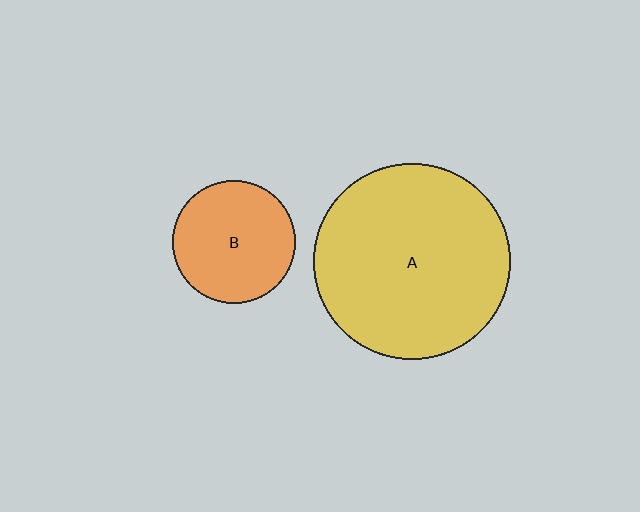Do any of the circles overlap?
No, none of the circles overlap.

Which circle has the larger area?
Circle A (yellow).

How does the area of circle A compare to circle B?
Approximately 2.6 times.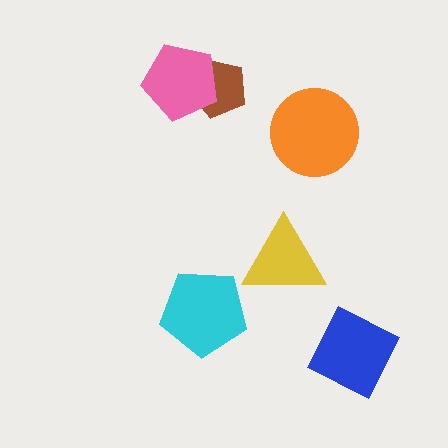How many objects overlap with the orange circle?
0 objects overlap with the orange circle.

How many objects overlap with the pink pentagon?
1 object overlaps with the pink pentagon.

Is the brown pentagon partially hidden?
Yes, it is partially covered by another shape.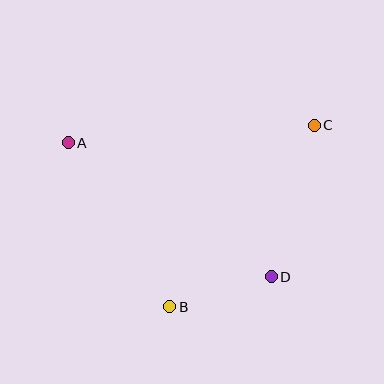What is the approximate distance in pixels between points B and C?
The distance between B and C is approximately 232 pixels.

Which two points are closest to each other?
Points B and D are closest to each other.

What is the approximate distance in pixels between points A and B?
The distance between A and B is approximately 193 pixels.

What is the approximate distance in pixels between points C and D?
The distance between C and D is approximately 157 pixels.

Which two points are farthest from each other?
Points A and C are farthest from each other.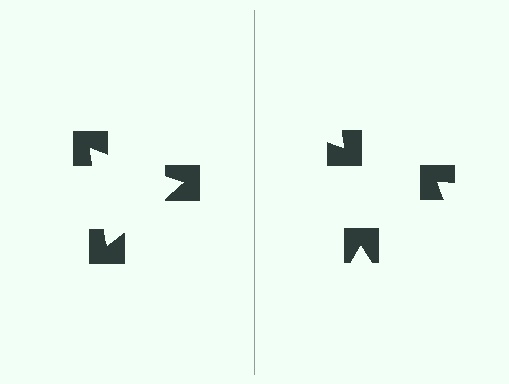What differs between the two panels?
The notched squares are positioned identically on both sides; only the wedge orientations differ. On the left they align to a triangle; on the right they are misaligned.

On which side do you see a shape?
An illusory triangle appears on the left side. On the right side the wedge cuts are rotated, so no coherent shape forms.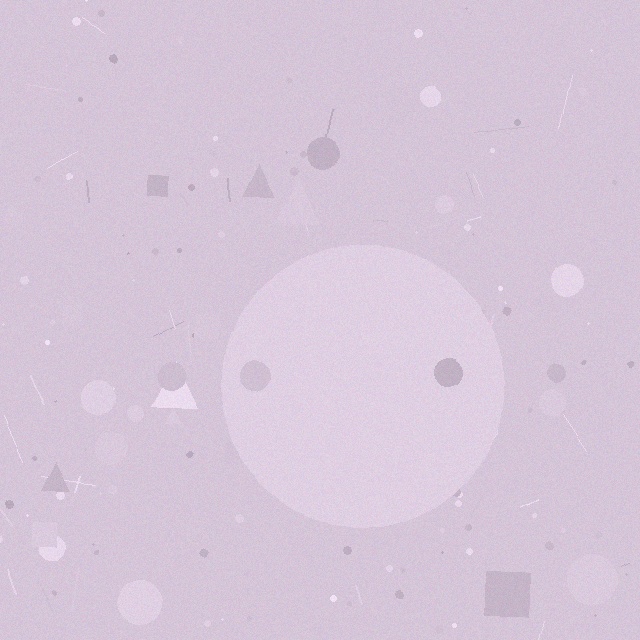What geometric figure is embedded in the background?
A circle is embedded in the background.